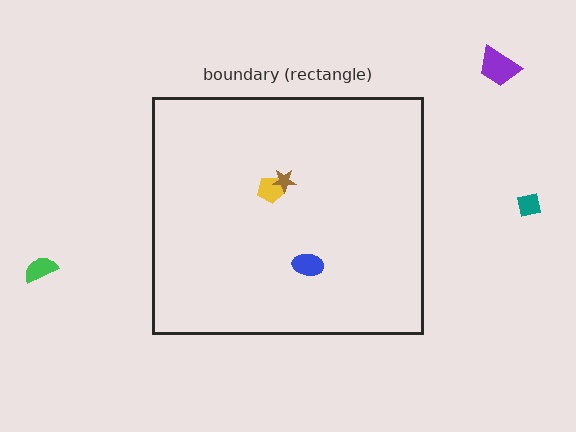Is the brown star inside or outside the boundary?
Inside.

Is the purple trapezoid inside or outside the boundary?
Outside.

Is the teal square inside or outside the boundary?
Outside.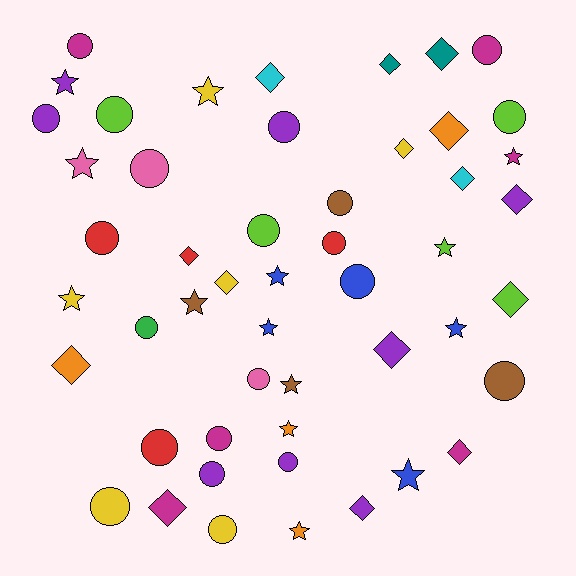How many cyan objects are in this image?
There are 2 cyan objects.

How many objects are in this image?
There are 50 objects.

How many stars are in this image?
There are 14 stars.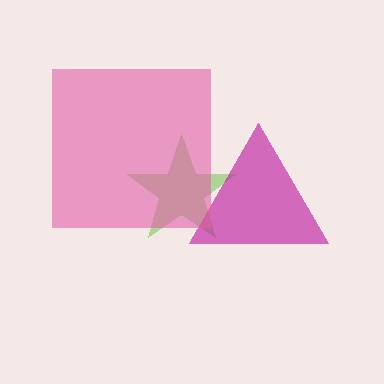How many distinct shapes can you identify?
There are 3 distinct shapes: a lime star, a magenta triangle, a pink square.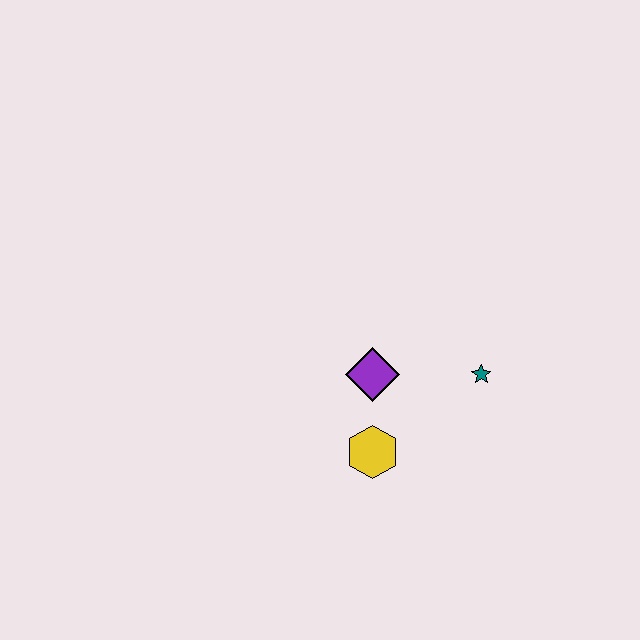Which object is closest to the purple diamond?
The yellow hexagon is closest to the purple diamond.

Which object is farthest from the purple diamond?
The teal star is farthest from the purple diamond.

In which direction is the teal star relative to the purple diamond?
The teal star is to the right of the purple diamond.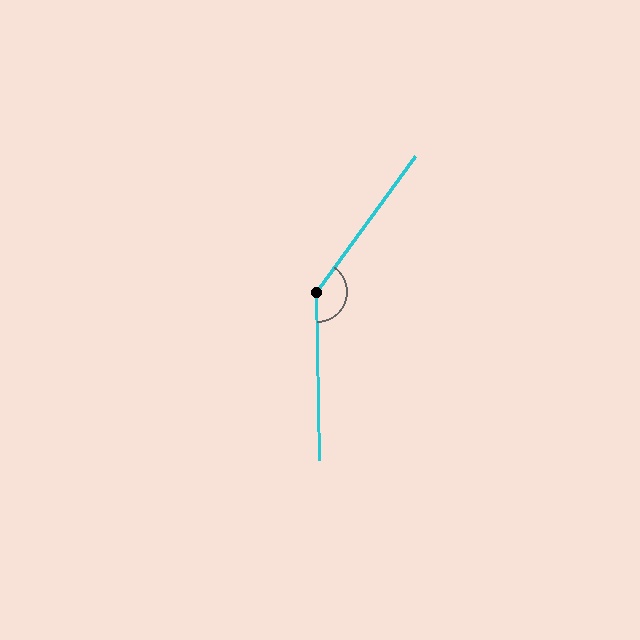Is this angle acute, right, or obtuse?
It is obtuse.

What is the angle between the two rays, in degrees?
Approximately 143 degrees.